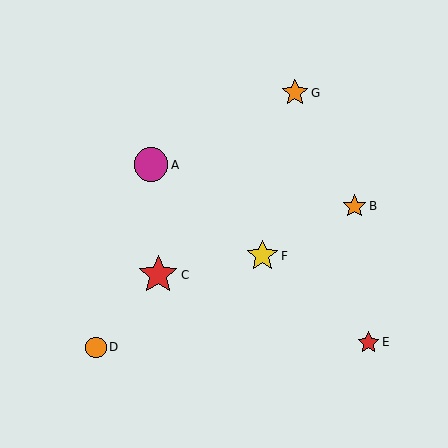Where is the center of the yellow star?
The center of the yellow star is at (262, 256).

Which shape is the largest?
The red star (labeled C) is the largest.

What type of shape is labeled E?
Shape E is a red star.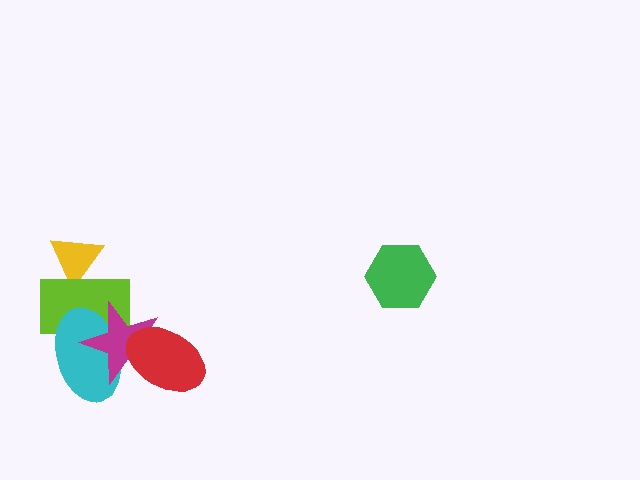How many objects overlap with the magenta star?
3 objects overlap with the magenta star.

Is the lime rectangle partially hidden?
Yes, it is partially covered by another shape.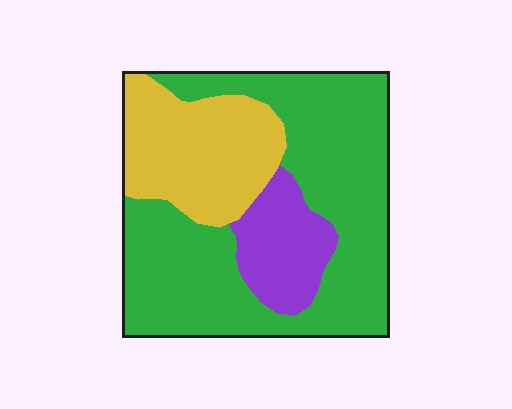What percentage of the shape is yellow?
Yellow takes up about one quarter (1/4) of the shape.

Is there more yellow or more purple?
Yellow.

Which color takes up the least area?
Purple, at roughly 15%.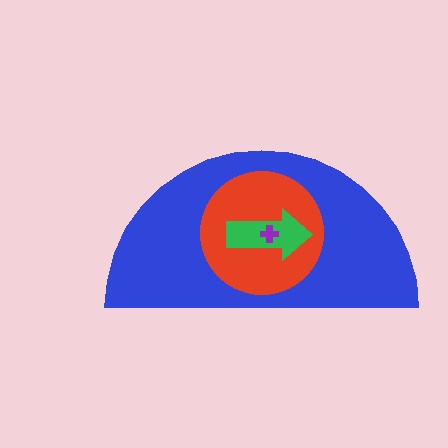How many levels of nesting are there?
4.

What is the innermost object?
The purple cross.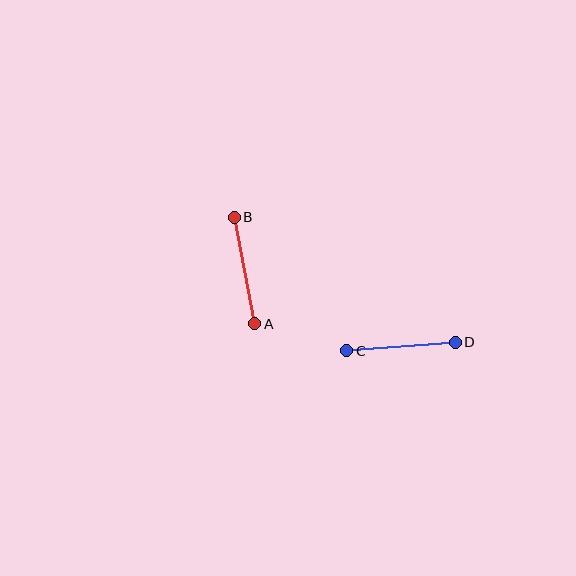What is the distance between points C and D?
The distance is approximately 109 pixels.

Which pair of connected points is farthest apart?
Points C and D are farthest apart.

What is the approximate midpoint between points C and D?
The midpoint is at approximately (401, 346) pixels.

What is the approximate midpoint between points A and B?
The midpoint is at approximately (245, 271) pixels.